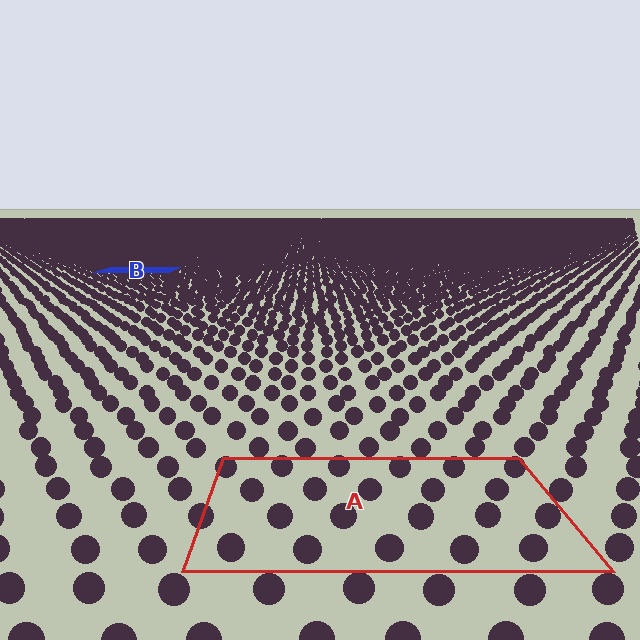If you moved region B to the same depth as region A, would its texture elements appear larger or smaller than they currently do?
They would appear larger. At a closer depth, the same texture elements are projected at a bigger on-screen size.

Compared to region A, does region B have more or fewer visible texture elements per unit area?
Region B has more texture elements per unit area — they are packed more densely because it is farther away.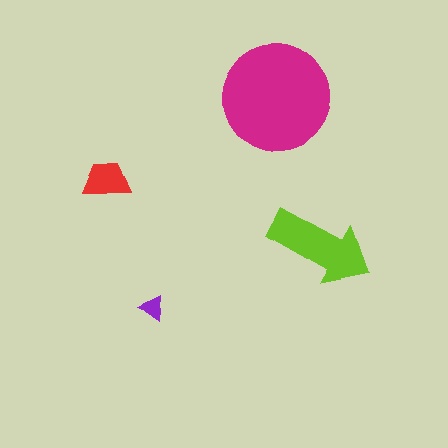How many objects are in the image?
There are 4 objects in the image.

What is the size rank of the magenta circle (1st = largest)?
1st.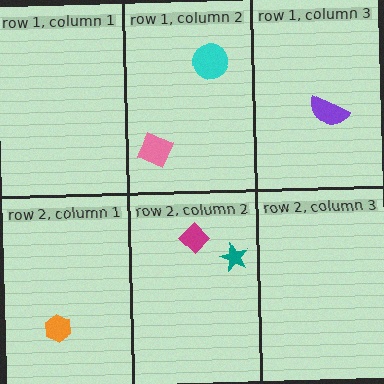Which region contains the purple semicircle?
The row 1, column 3 region.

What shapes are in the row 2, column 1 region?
The orange hexagon.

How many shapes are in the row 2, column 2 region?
2.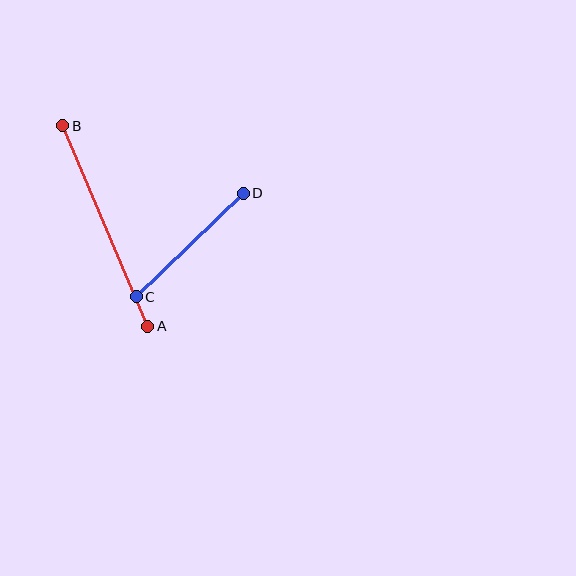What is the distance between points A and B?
The distance is approximately 218 pixels.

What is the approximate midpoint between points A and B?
The midpoint is at approximately (105, 226) pixels.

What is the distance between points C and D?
The distance is approximately 149 pixels.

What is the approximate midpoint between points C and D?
The midpoint is at approximately (190, 245) pixels.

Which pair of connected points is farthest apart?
Points A and B are farthest apart.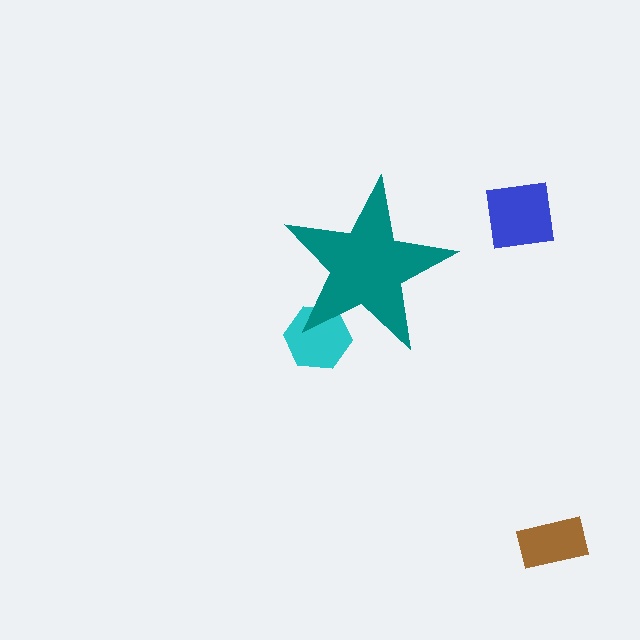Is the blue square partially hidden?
No, the blue square is fully visible.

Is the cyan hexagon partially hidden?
Yes, the cyan hexagon is partially hidden behind the teal star.